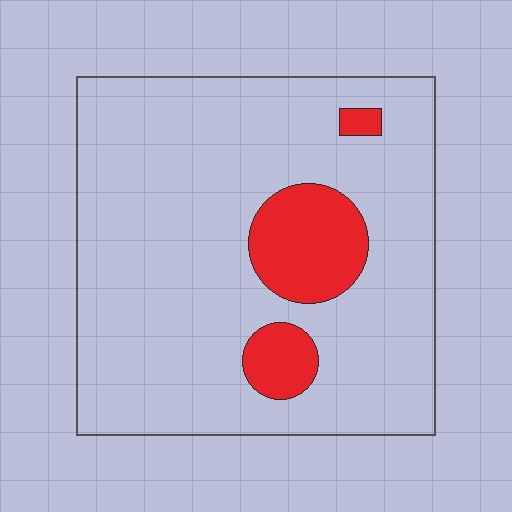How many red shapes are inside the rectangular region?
3.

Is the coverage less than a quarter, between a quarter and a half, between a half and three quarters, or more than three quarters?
Less than a quarter.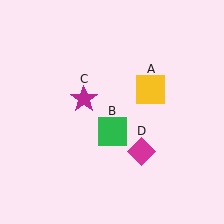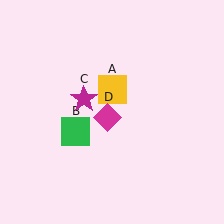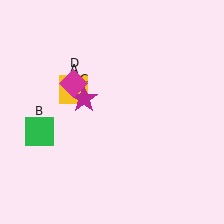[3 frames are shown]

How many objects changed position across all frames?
3 objects changed position: yellow square (object A), green square (object B), magenta diamond (object D).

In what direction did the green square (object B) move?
The green square (object B) moved left.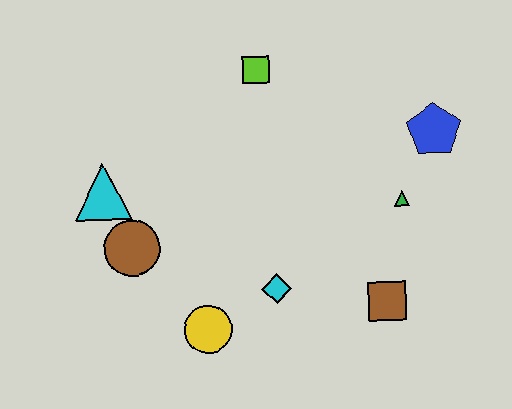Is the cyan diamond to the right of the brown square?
No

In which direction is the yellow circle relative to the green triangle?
The yellow circle is to the left of the green triangle.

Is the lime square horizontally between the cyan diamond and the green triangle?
No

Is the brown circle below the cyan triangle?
Yes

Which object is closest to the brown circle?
The cyan triangle is closest to the brown circle.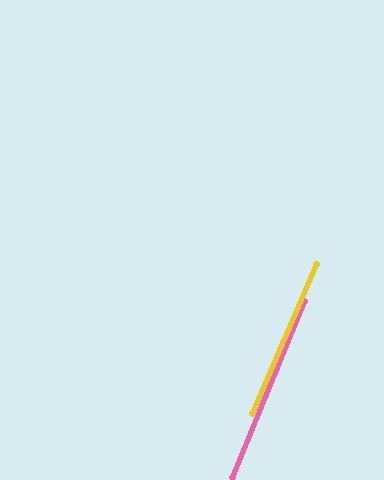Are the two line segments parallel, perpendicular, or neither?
Parallel — their directions differ by only 1.0°.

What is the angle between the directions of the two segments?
Approximately 1 degree.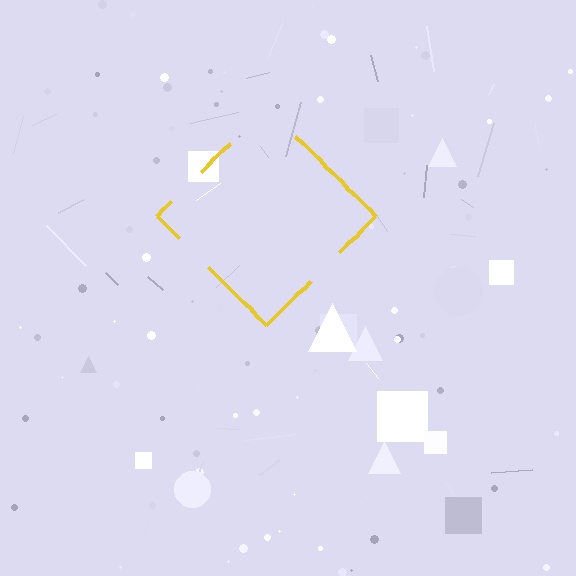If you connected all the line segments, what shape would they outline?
They would outline a diamond.